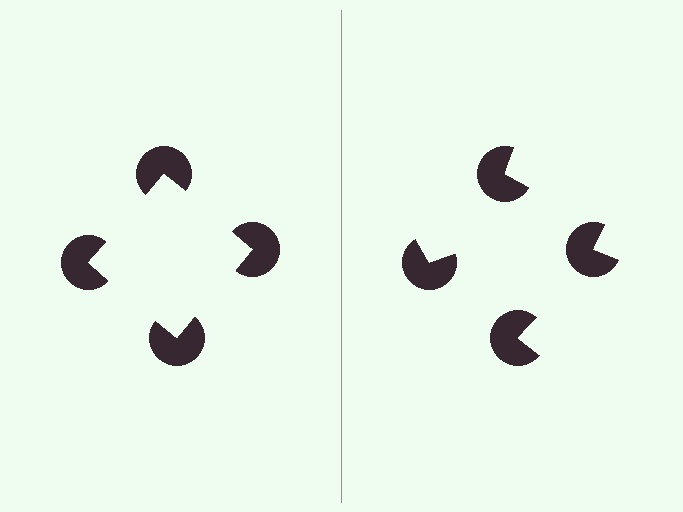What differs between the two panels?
The pac-man discs are positioned identically on both sides; only the wedge orientations differ. On the left they align to a square; on the right they are misaligned.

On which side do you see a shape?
An illusory square appears on the left side. On the right side the wedge cuts are rotated, so no coherent shape forms.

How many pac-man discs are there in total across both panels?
8 — 4 on each side.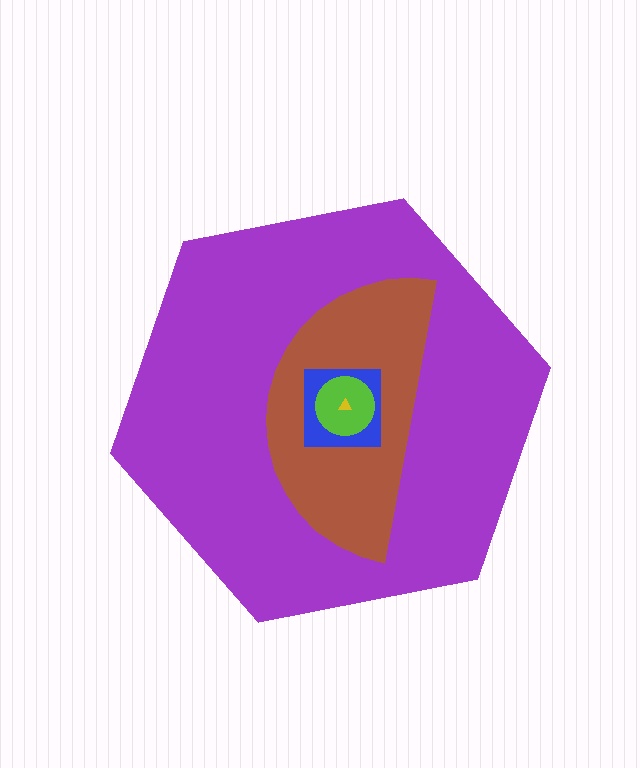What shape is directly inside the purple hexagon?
The brown semicircle.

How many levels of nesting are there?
5.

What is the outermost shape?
The purple hexagon.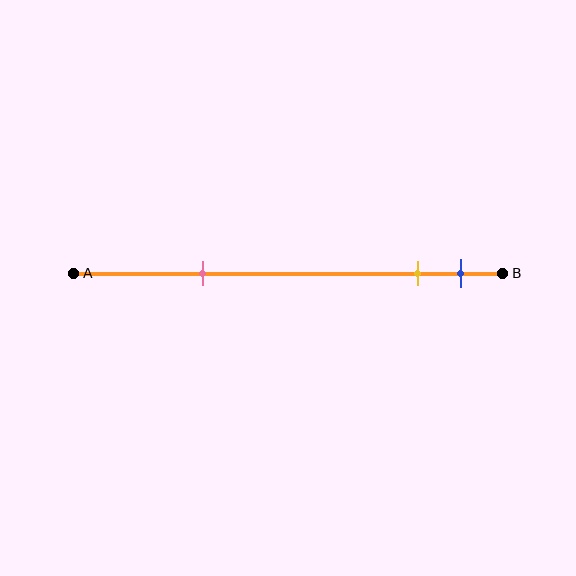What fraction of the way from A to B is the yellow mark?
The yellow mark is approximately 80% (0.8) of the way from A to B.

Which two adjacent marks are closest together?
The yellow and blue marks are the closest adjacent pair.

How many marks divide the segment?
There are 3 marks dividing the segment.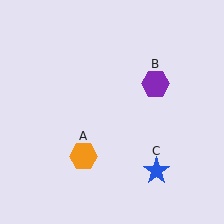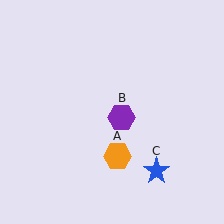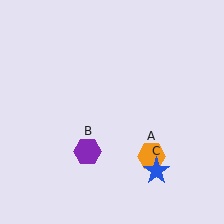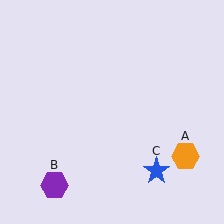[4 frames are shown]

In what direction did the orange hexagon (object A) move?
The orange hexagon (object A) moved right.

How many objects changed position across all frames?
2 objects changed position: orange hexagon (object A), purple hexagon (object B).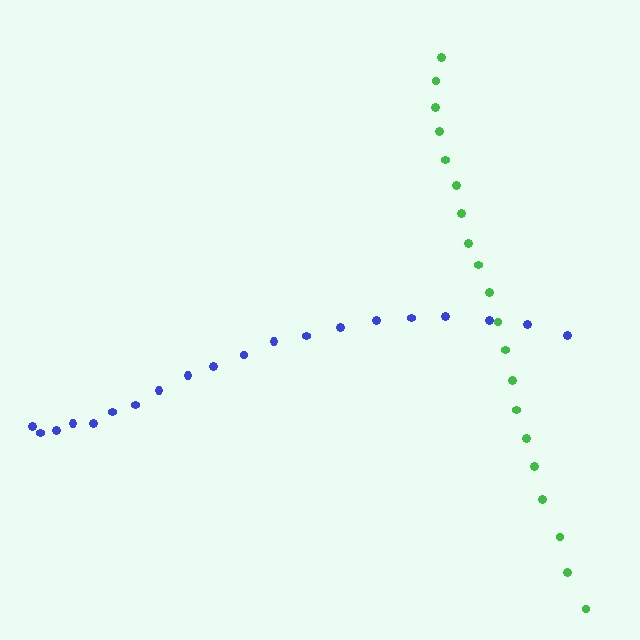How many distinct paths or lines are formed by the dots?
There are 2 distinct paths.